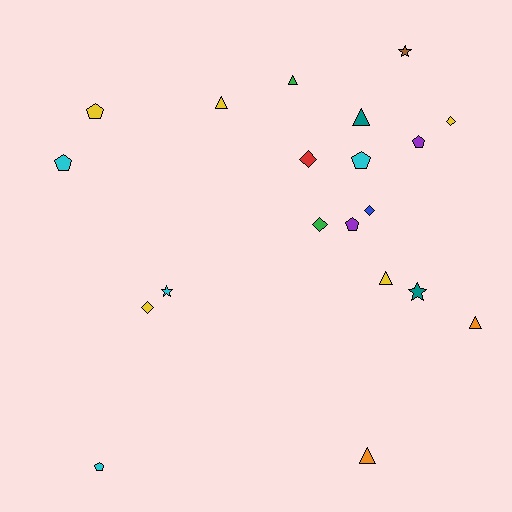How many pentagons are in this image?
There are 6 pentagons.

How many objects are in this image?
There are 20 objects.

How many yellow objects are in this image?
There are 5 yellow objects.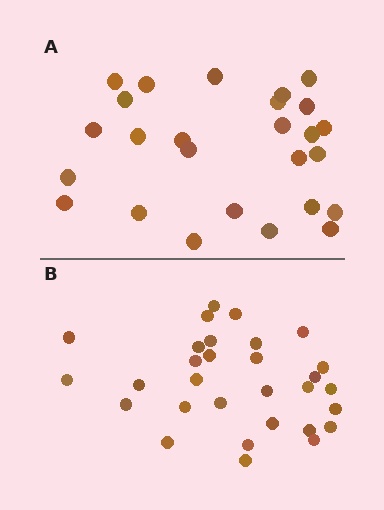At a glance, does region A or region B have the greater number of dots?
Region B (the bottom region) has more dots.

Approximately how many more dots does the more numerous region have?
Region B has about 4 more dots than region A.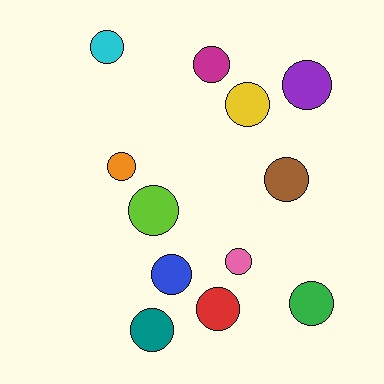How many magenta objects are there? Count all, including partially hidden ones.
There is 1 magenta object.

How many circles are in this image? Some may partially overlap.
There are 12 circles.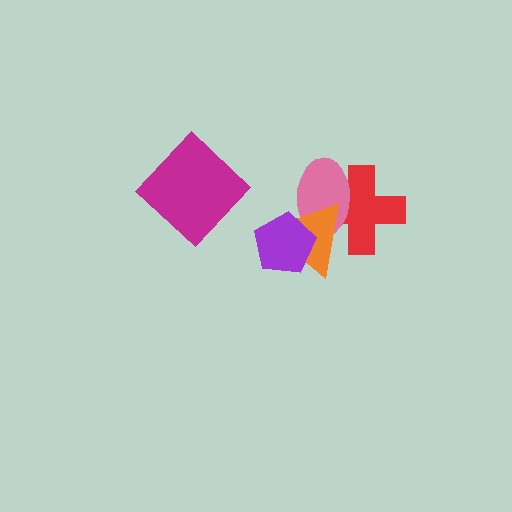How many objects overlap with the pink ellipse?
3 objects overlap with the pink ellipse.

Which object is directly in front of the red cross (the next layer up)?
The pink ellipse is directly in front of the red cross.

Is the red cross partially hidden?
Yes, it is partially covered by another shape.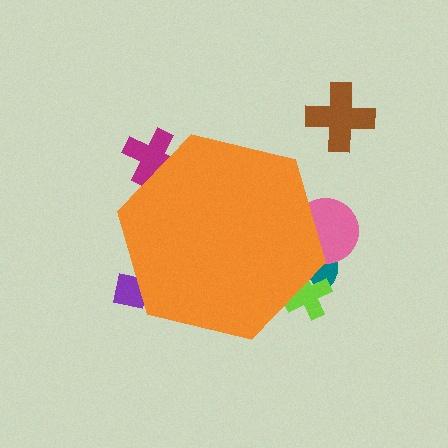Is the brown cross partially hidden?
No, the brown cross is fully visible.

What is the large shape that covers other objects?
An orange hexagon.